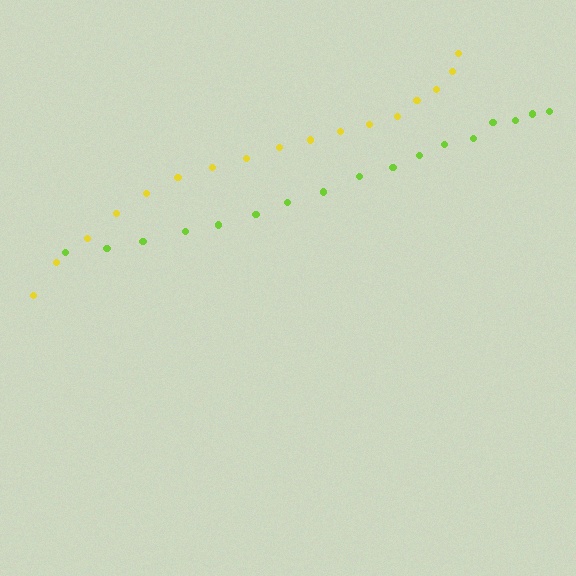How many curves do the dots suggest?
There are 2 distinct paths.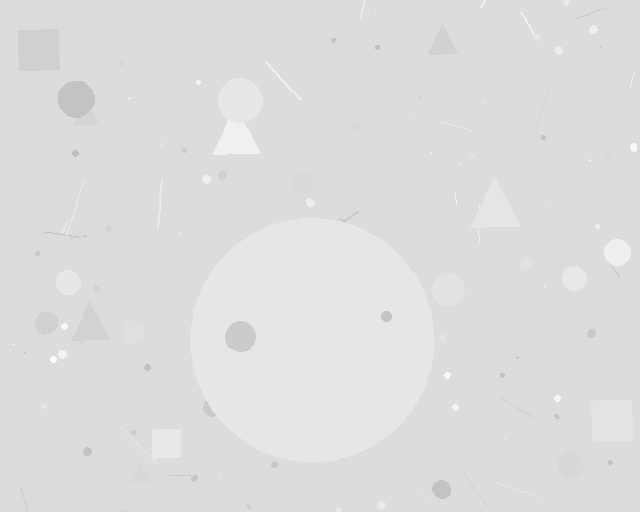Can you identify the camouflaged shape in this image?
The camouflaged shape is a circle.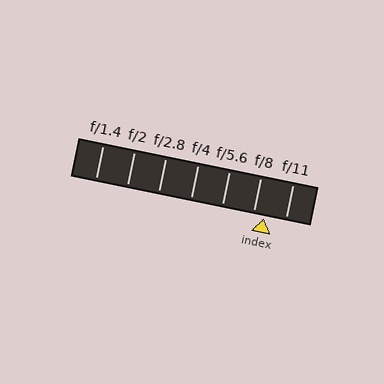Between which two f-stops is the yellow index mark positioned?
The index mark is between f/8 and f/11.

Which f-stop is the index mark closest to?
The index mark is closest to f/8.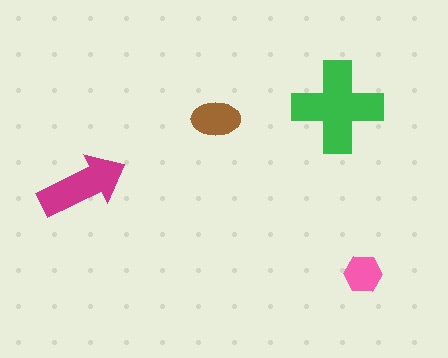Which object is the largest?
The green cross.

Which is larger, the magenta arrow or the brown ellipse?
The magenta arrow.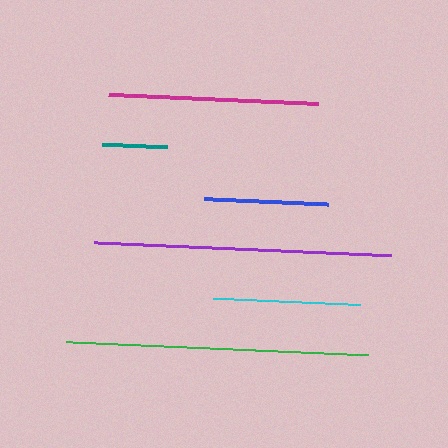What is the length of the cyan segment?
The cyan segment is approximately 147 pixels long.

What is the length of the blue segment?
The blue segment is approximately 124 pixels long.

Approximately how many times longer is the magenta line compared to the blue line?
The magenta line is approximately 1.7 times the length of the blue line.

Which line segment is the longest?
The green line is the longest at approximately 303 pixels.